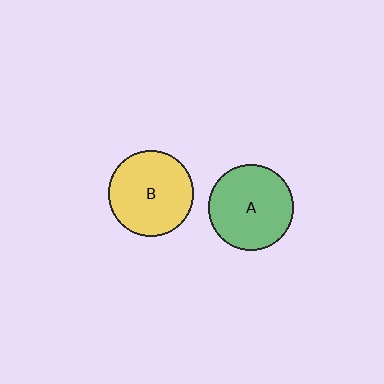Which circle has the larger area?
Circle A (green).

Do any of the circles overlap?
No, none of the circles overlap.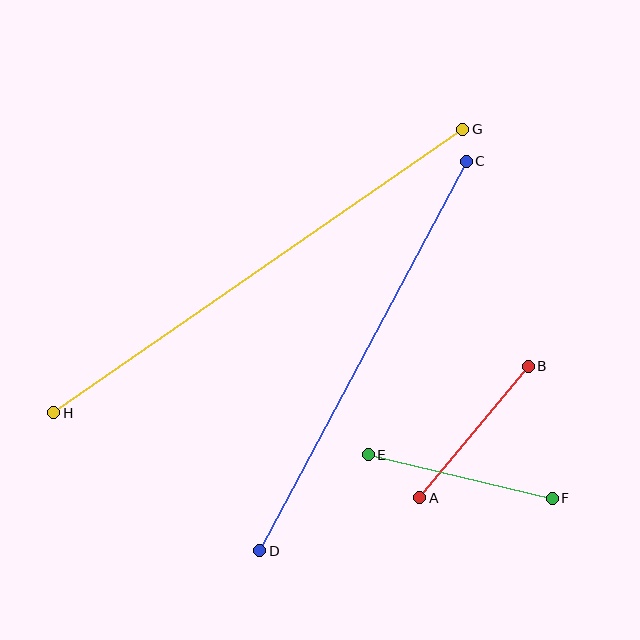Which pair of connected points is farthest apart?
Points G and H are farthest apart.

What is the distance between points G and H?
The distance is approximately 498 pixels.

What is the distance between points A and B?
The distance is approximately 171 pixels.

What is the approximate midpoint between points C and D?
The midpoint is at approximately (363, 356) pixels.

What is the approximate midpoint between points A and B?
The midpoint is at approximately (474, 432) pixels.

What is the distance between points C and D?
The distance is approximately 441 pixels.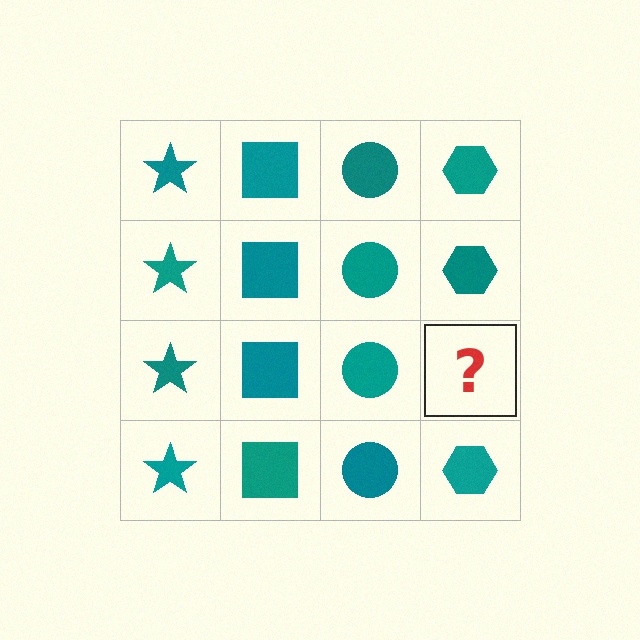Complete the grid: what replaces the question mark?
The question mark should be replaced with a teal hexagon.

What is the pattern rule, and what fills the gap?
The rule is that each column has a consistent shape. The gap should be filled with a teal hexagon.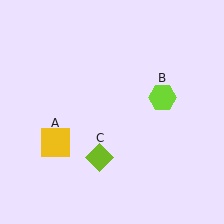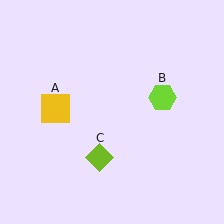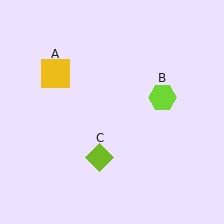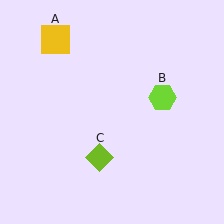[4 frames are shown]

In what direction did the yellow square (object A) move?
The yellow square (object A) moved up.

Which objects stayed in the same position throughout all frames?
Lime hexagon (object B) and lime diamond (object C) remained stationary.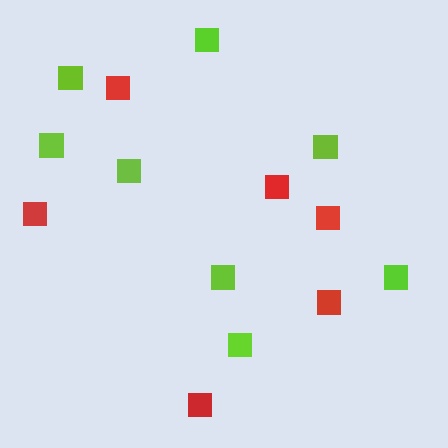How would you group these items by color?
There are 2 groups: one group of red squares (6) and one group of lime squares (8).